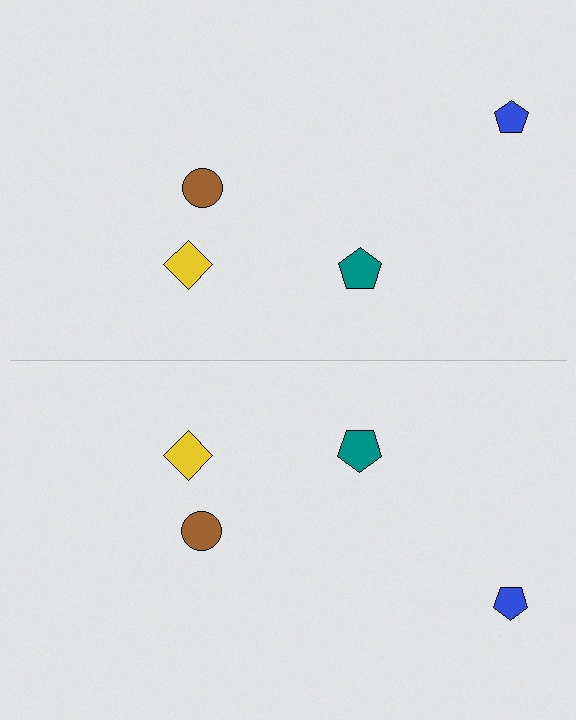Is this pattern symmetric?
Yes, this pattern has bilateral (reflection) symmetry.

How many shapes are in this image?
There are 8 shapes in this image.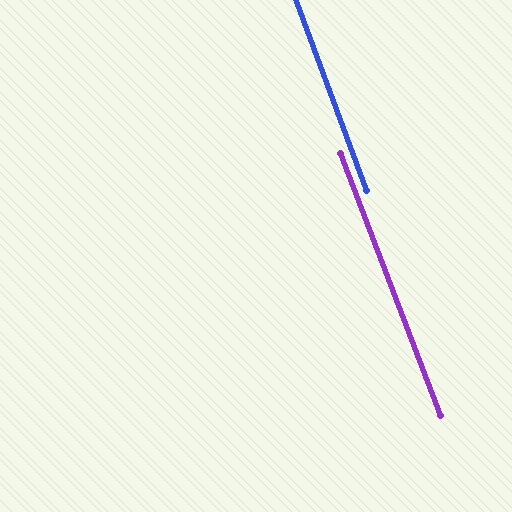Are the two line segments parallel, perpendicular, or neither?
Parallel — their directions differ by only 0.5°.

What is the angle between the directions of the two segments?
Approximately 1 degree.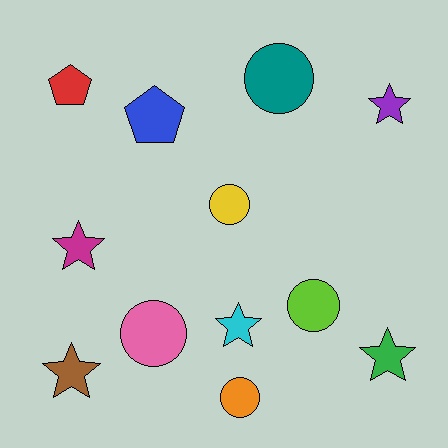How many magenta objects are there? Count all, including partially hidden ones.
There is 1 magenta object.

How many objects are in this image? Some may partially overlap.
There are 12 objects.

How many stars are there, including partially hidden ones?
There are 5 stars.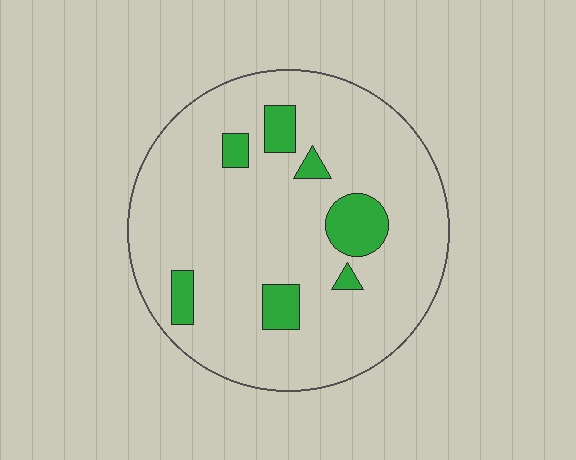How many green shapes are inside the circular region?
7.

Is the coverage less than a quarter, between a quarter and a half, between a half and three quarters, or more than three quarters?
Less than a quarter.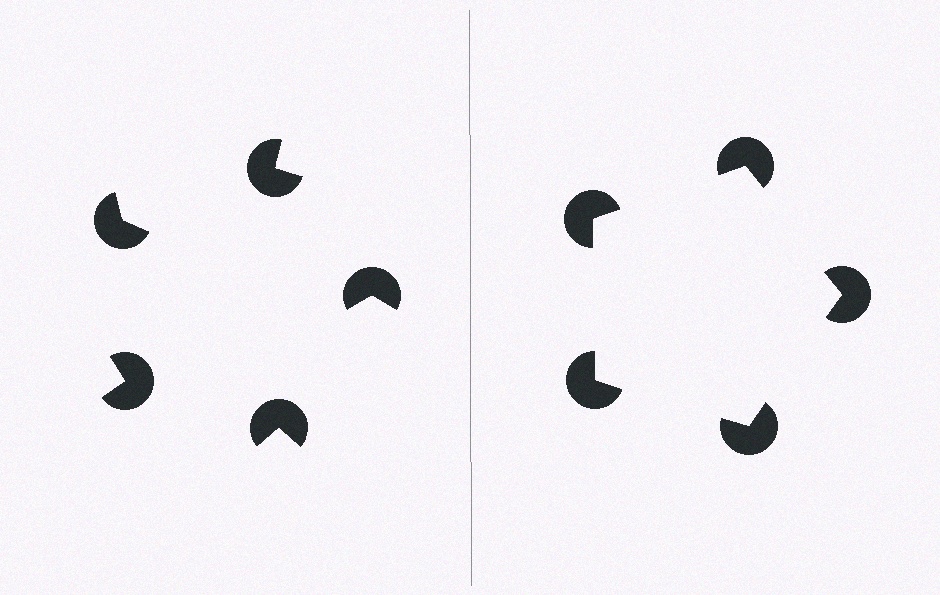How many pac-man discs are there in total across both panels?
10 — 5 on each side.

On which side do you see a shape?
An illusory pentagon appears on the right side. On the left side the wedge cuts are rotated, so no coherent shape forms.